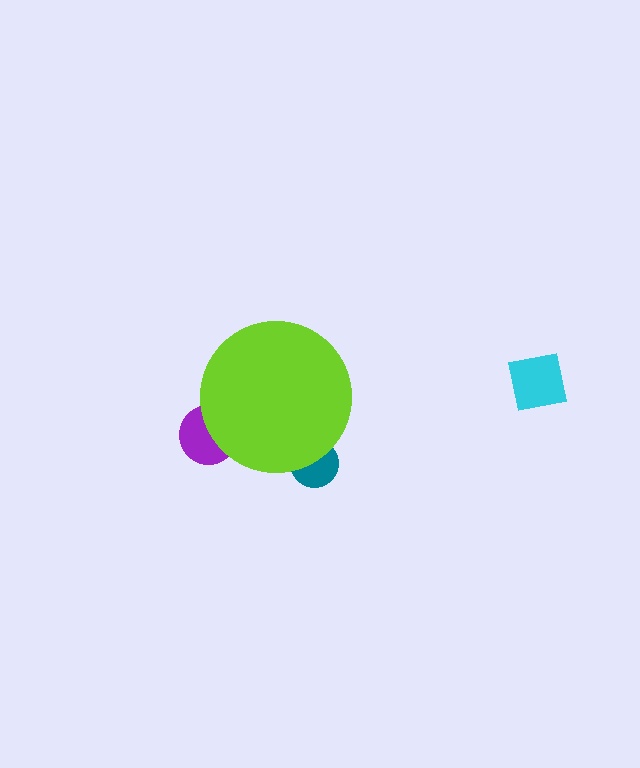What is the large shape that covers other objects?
A lime circle.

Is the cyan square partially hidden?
No, the cyan square is fully visible.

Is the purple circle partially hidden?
Yes, the purple circle is partially hidden behind the lime circle.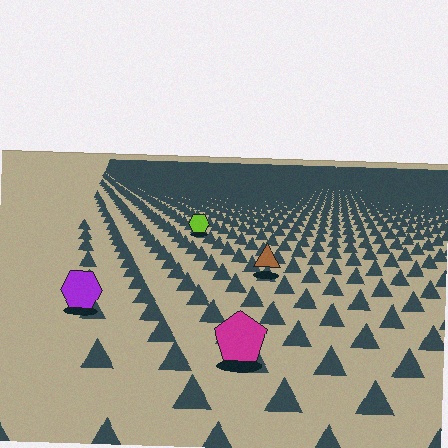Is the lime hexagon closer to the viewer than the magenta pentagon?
No. The magenta pentagon is closer — you can tell from the texture gradient: the ground texture is coarser near it.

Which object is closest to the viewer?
The magenta pentagon is closest. The texture marks near it are larger and more spread out.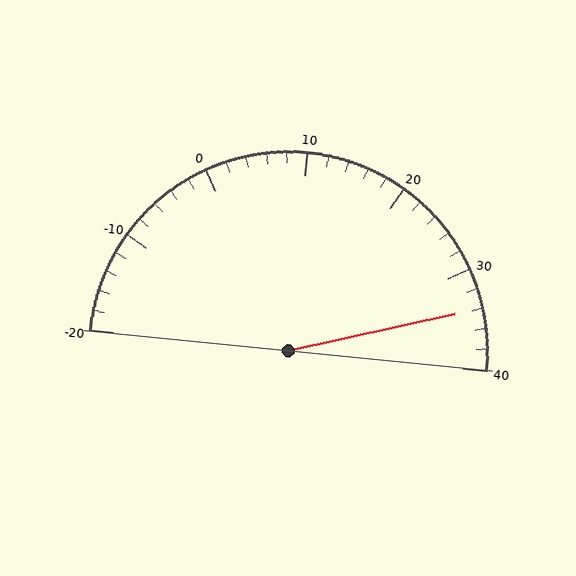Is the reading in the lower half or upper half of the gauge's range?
The reading is in the upper half of the range (-20 to 40).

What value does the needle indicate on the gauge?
The needle indicates approximately 34.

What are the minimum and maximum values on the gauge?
The gauge ranges from -20 to 40.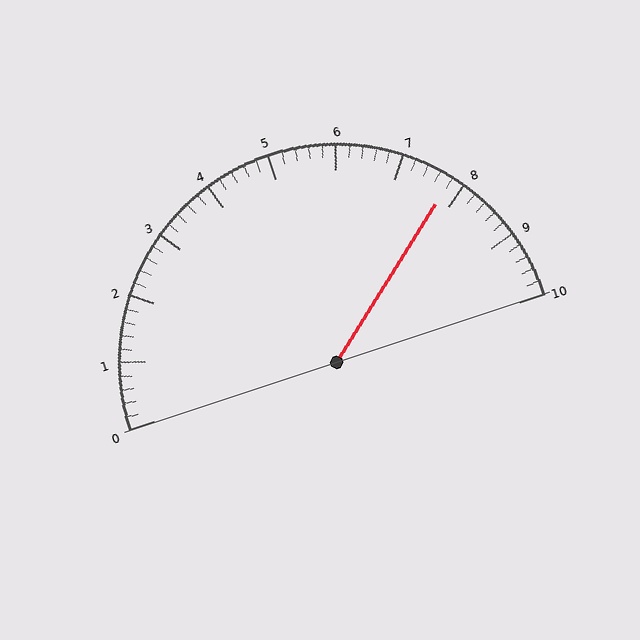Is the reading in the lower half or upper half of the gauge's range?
The reading is in the upper half of the range (0 to 10).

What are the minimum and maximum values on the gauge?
The gauge ranges from 0 to 10.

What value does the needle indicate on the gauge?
The needle indicates approximately 7.8.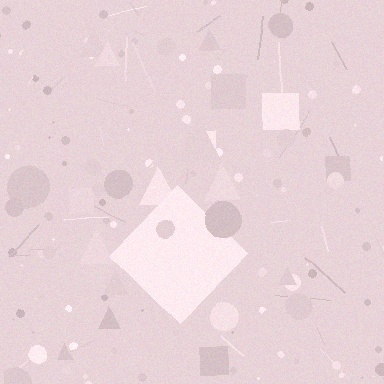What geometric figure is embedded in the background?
A diamond is embedded in the background.